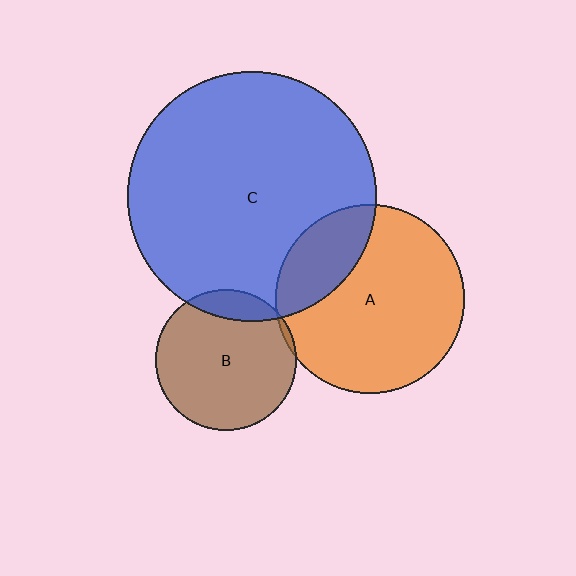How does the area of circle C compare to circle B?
Approximately 3.1 times.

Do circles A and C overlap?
Yes.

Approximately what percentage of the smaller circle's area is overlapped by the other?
Approximately 25%.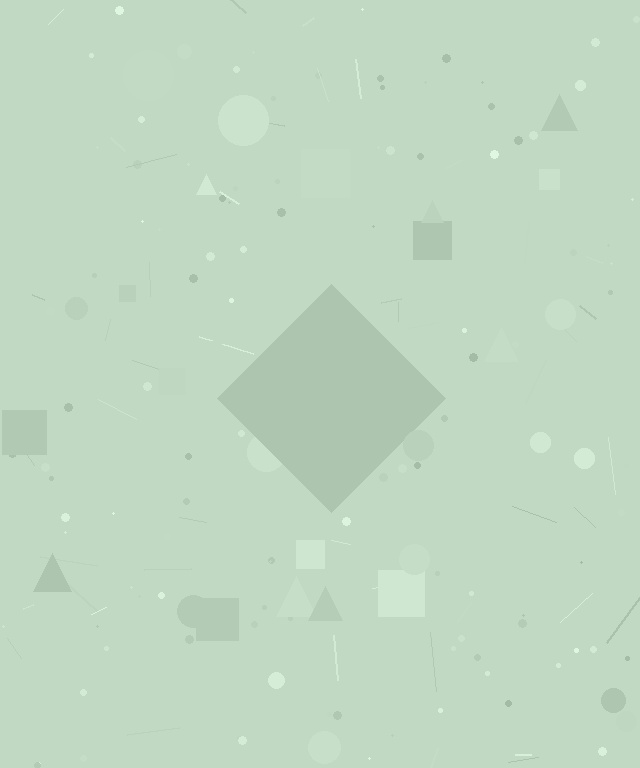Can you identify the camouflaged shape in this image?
The camouflaged shape is a diamond.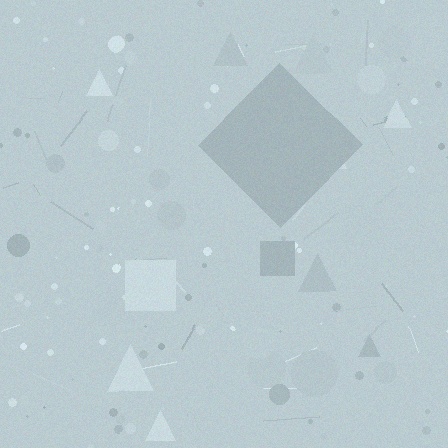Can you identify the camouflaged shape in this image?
The camouflaged shape is a diamond.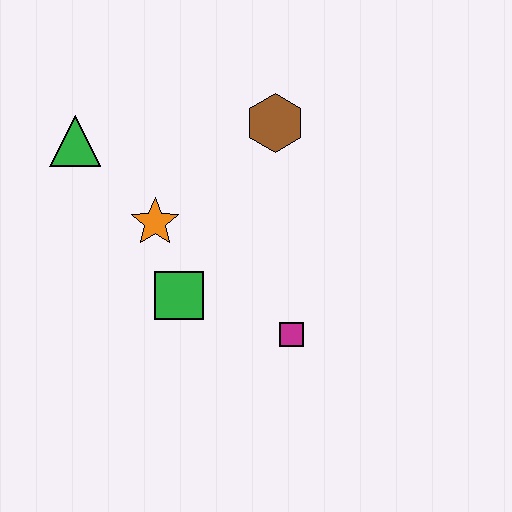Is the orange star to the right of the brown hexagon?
No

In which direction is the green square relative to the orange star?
The green square is below the orange star.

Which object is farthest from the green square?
The brown hexagon is farthest from the green square.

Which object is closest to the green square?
The orange star is closest to the green square.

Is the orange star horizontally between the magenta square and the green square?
No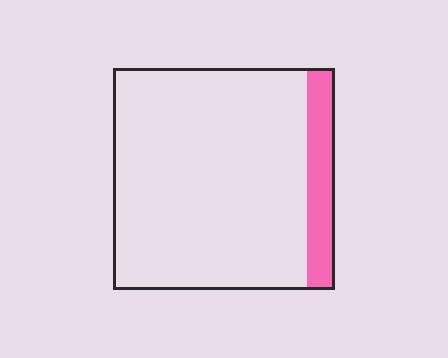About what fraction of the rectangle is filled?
About one eighth (1/8).